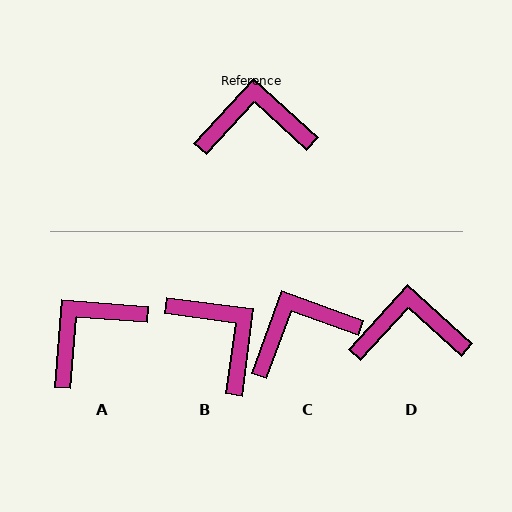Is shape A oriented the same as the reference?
No, it is off by about 38 degrees.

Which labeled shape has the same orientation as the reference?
D.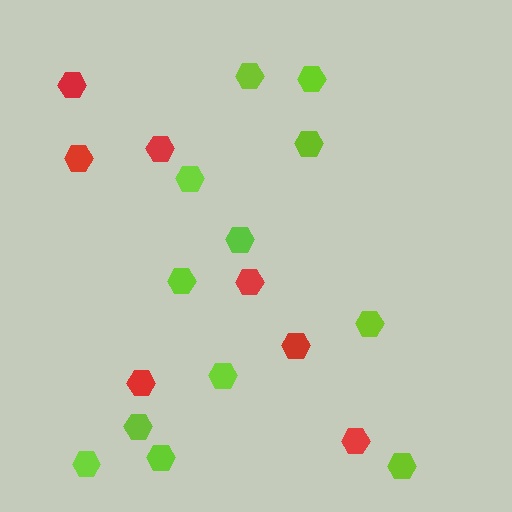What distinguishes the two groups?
There are 2 groups: one group of red hexagons (7) and one group of lime hexagons (12).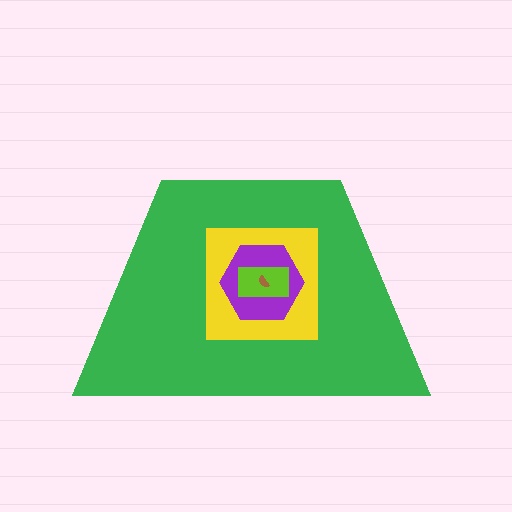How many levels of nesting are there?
5.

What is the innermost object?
The brown semicircle.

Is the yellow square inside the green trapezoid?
Yes.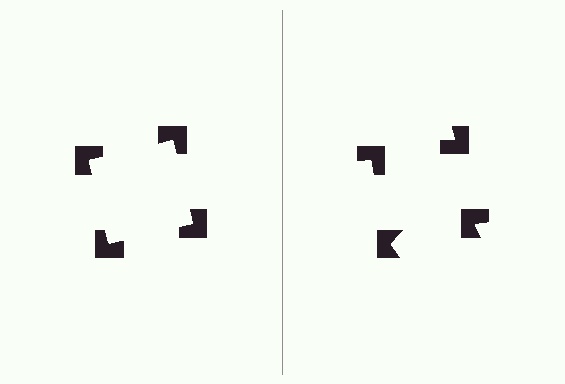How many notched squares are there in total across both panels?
8 — 4 on each side.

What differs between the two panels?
The notched squares are positioned identically on both sides; only the wedge orientations differ. On the left they align to a square; on the right they are misaligned.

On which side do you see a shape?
An illusory square appears on the left side. On the right side the wedge cuts are rotated, so no coherent shape forms.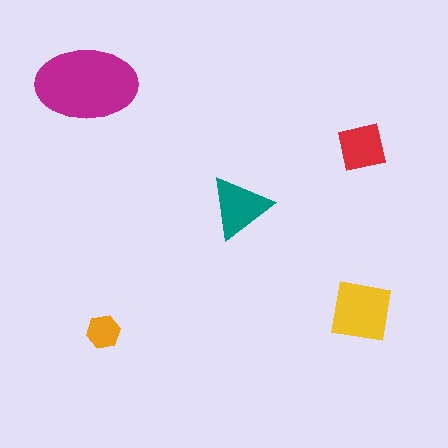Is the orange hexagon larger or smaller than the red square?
Smaller.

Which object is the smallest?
The orange hexagon.